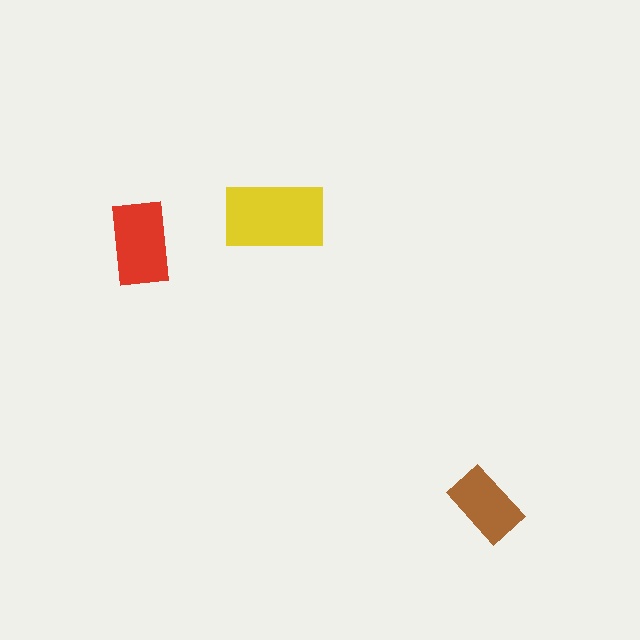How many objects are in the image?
There are 3 objects in the image.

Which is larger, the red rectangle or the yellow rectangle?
The yellow one.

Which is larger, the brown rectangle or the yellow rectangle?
The yellow one.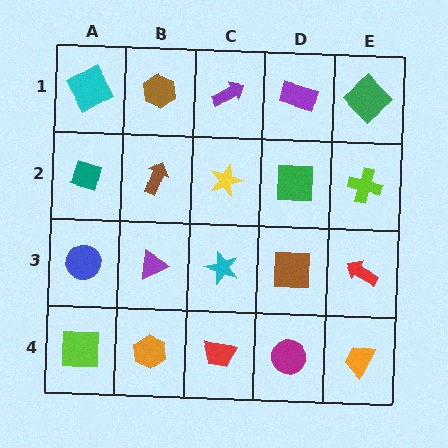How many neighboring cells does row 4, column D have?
3.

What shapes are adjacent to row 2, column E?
A green diamond (row 1, column E), a red arrow (row 3, column E), a green square (row 2, column D).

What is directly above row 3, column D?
A green square.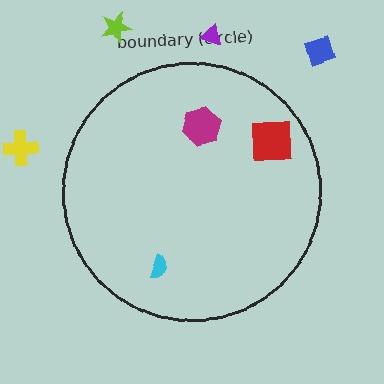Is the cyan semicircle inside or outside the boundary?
Inside.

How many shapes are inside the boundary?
3 inside, 4 outside.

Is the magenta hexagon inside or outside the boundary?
Inside.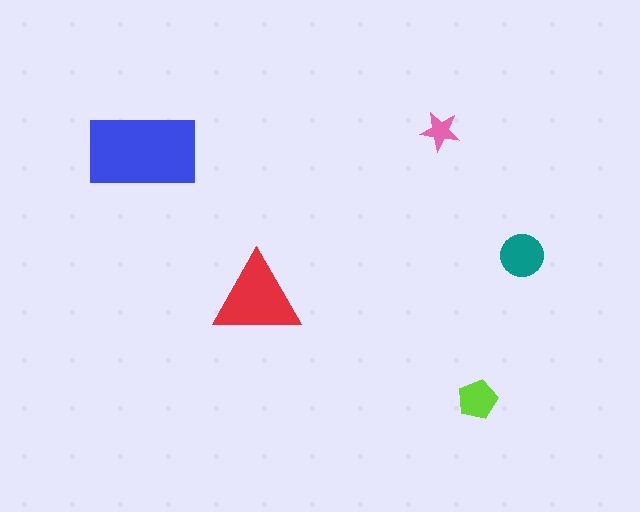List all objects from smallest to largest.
The pink star, the lime pentagon, the teal circle, the red triangle, the blue rectangle.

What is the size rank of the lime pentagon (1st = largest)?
4th.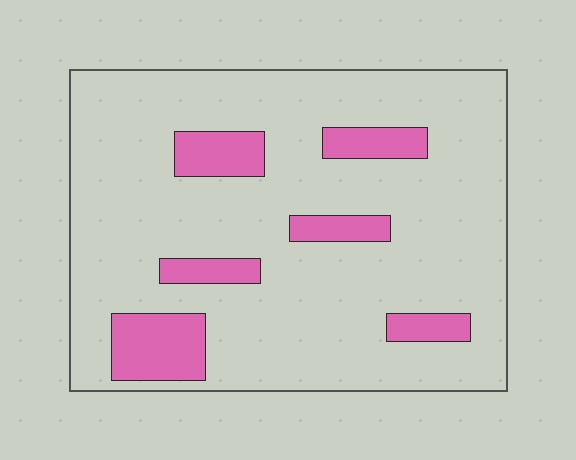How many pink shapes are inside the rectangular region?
6.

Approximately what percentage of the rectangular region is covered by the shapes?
Approximately 15%.